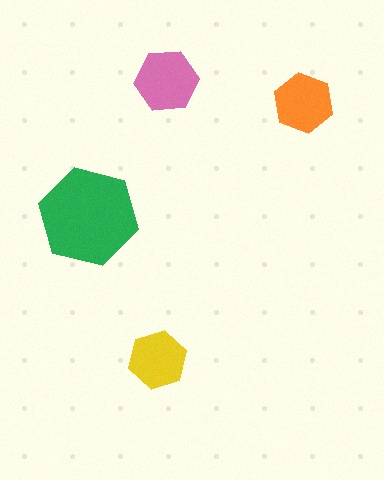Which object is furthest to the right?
The orange hexagon is rightmost.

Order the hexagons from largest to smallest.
the green one, the pink one, the orange one, the yellow one.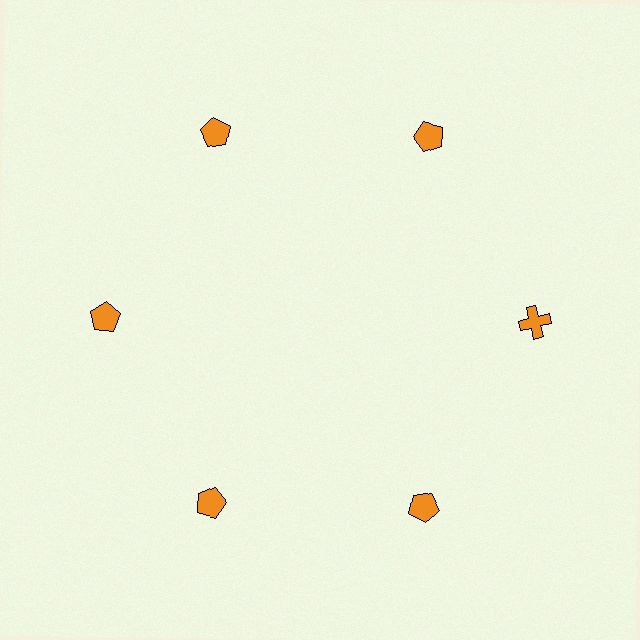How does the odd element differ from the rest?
It has a different shape: cross instead of pentagon.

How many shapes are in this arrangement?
There are 6 shapes arranged in a ring pattern.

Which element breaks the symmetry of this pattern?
The orange cross at roughly the 3 o'clock position breaks the symmetry. All other shapes are orange pentagons.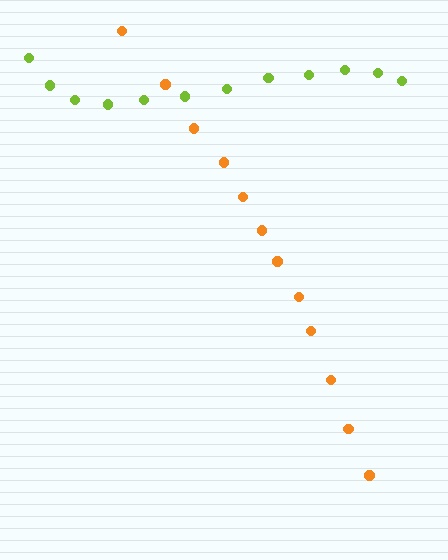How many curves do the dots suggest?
There are 2 distinct paths.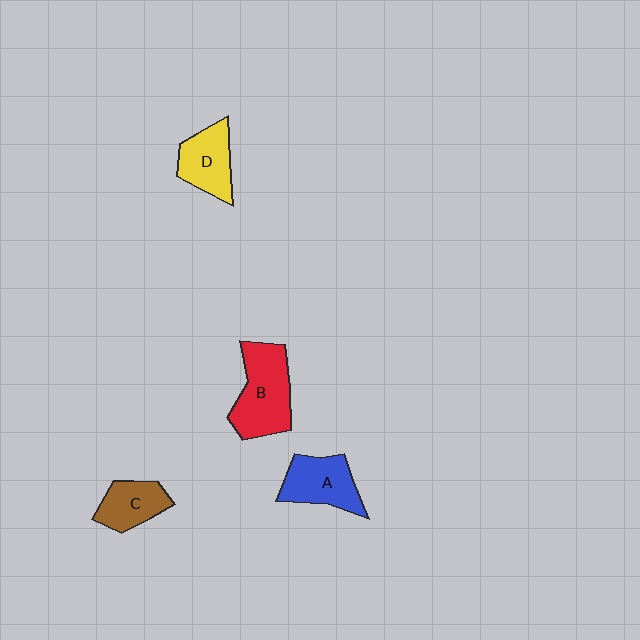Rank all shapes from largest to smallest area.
From largest to smallest: B (red), A (blue), D (yellow), C (brown).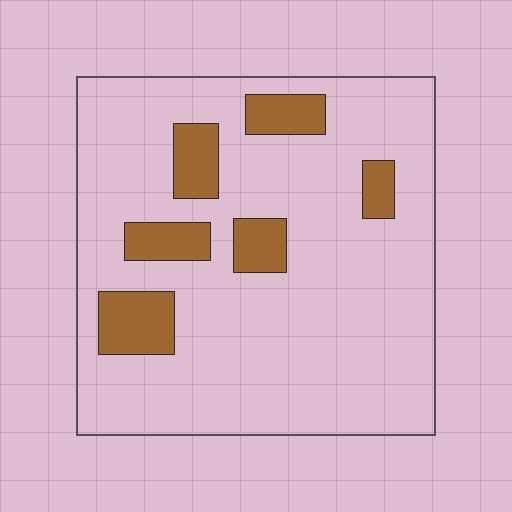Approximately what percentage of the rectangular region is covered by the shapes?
Approximately 15%.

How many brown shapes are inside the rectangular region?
6.